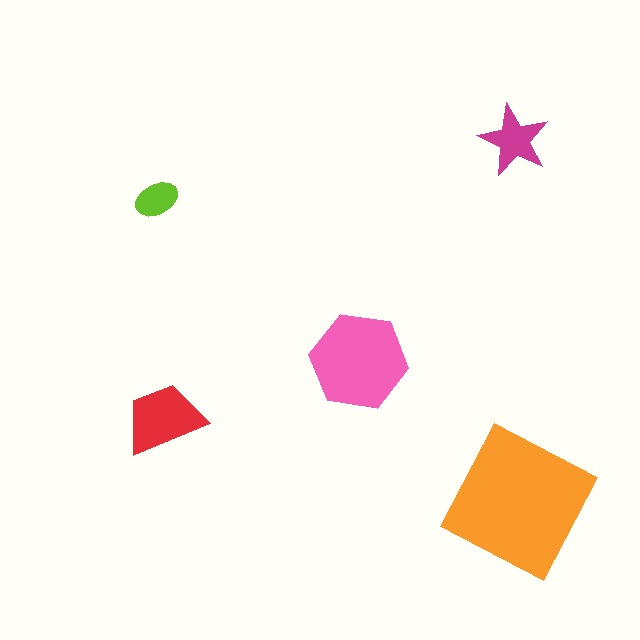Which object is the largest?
The orange square.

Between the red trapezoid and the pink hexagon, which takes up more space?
The pink hexagon.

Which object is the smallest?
The lime ellipse.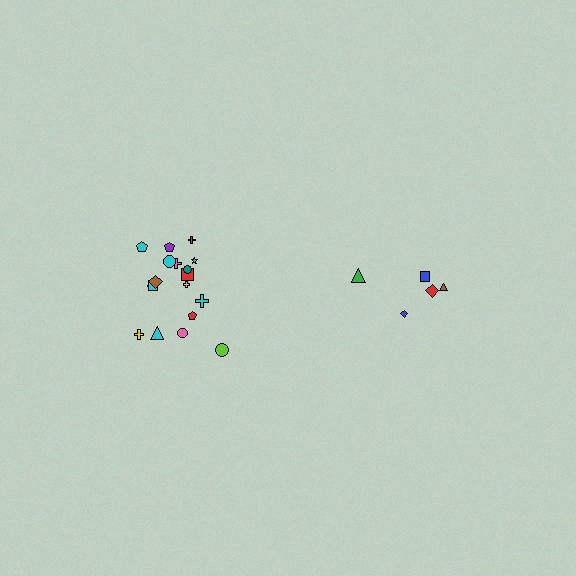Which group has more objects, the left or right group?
The left group.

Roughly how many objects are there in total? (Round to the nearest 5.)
Roughly 25 objects in total.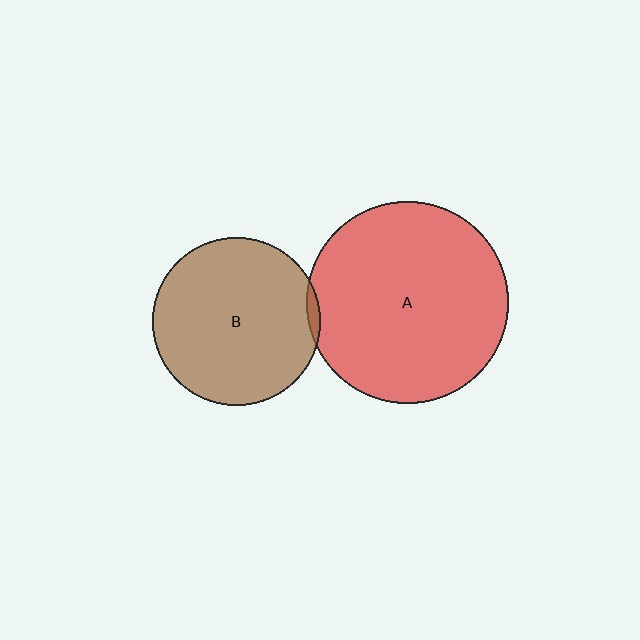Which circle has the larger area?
Circle A (red).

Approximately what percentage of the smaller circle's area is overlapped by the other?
Approximately 5%.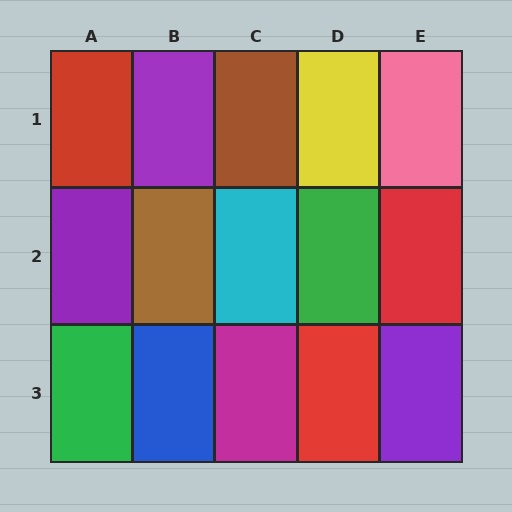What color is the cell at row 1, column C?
Brown.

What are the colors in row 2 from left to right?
Purple, brown, cyan, green, red.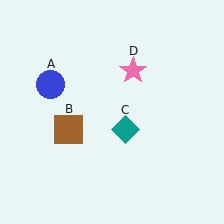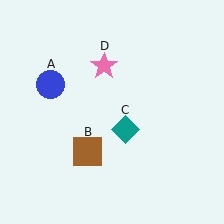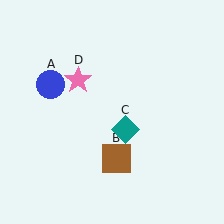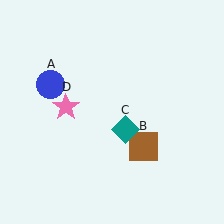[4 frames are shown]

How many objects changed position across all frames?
2 objects changed position: brown square (object B), pink star (object D).